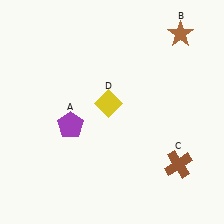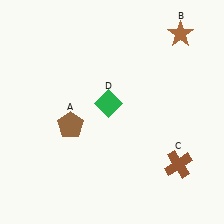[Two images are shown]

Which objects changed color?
A changed from purple to brown. D changed from yellow to green.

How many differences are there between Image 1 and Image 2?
There are 2 differences between the two images.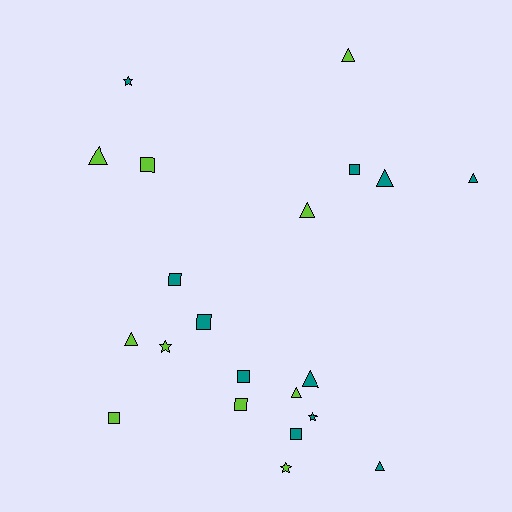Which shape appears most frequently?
Triangle, with 9 objects.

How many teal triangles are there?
There are 4 teal triangles.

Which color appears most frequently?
Teal, with 11 objects.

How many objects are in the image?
There are 21 objects.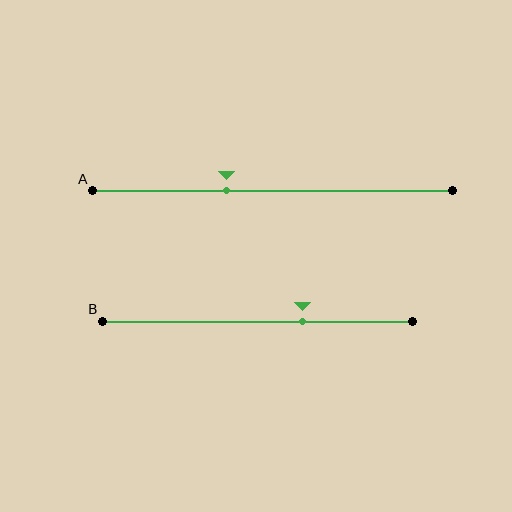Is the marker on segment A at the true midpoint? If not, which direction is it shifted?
No, the marker on segment A is shifted to the left by about 13% of the segment length.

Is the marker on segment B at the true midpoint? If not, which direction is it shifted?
No, the marker on segment B is shifted to the right by about 14% of the segment length.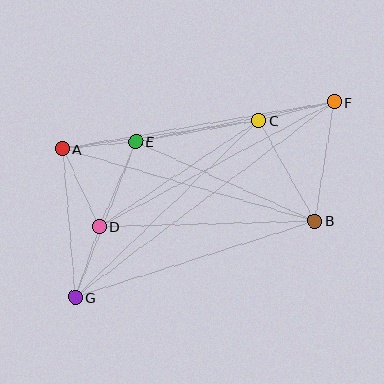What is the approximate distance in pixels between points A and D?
The distance between A and D is approximately 86 pixels.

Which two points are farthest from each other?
Points F and G are farthest from each other.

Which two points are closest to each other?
Points A and E are closest to each other.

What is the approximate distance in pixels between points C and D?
The distance between C and D is approximately 192 pixels.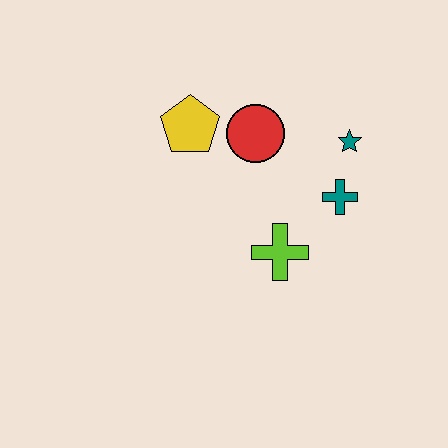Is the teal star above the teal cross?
Yes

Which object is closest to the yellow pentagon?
The red circle is closest to the yellow pentagon.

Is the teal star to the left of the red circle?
No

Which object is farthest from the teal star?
The yellow pentagon is farthest from the teal star.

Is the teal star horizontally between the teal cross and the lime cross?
No